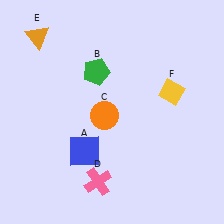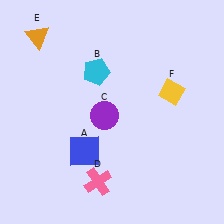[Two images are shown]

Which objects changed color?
B changed from green to cyan. C changed from orange to purple.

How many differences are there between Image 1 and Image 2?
There are 2 differences between the two images.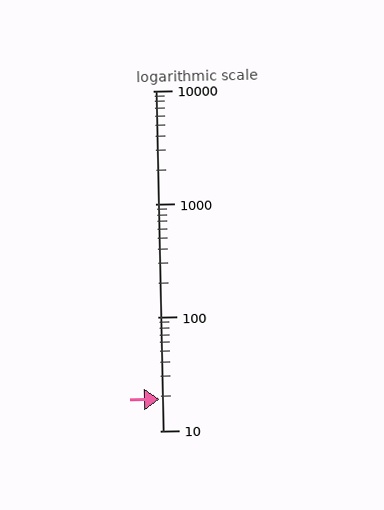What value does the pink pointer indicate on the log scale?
The pointer indicates approximately 19.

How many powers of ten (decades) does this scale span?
The scale spans 3 decades, from 10 to 10000.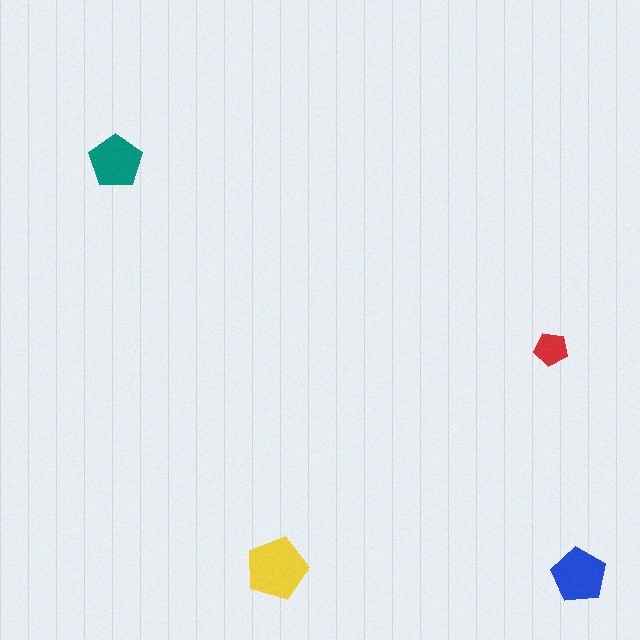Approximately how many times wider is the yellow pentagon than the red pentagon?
About 2 times wider.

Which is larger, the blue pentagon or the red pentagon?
The blue one.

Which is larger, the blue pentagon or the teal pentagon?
The blue one.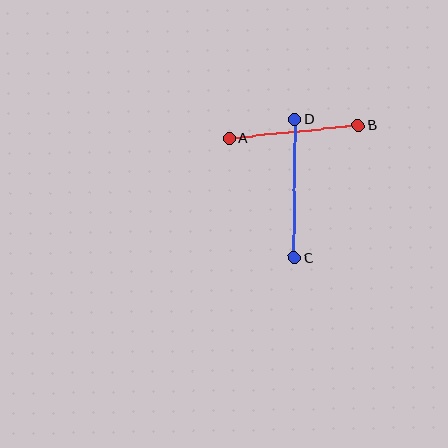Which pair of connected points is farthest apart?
Points C and D are farthest apart.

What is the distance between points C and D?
The distance is approximately 139 pixels.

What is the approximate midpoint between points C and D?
The midpoint is at approximately (295, 188) pixels.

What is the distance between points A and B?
The distance is approximately 130 pixels.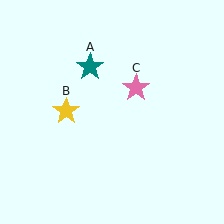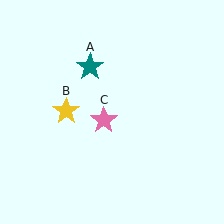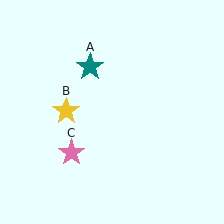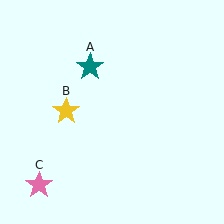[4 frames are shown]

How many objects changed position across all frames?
1 object changed position: pink star (object C).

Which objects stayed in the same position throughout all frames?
Teal star (object A) and yellow star (object B) remained stationary.